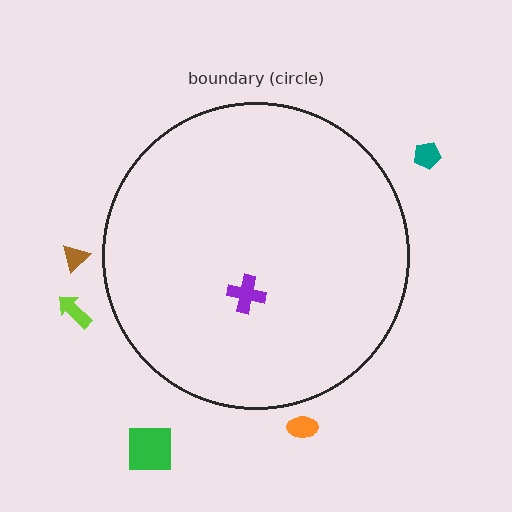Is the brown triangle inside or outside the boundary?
Outside.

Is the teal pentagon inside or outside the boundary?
Outside.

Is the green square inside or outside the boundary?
Outside.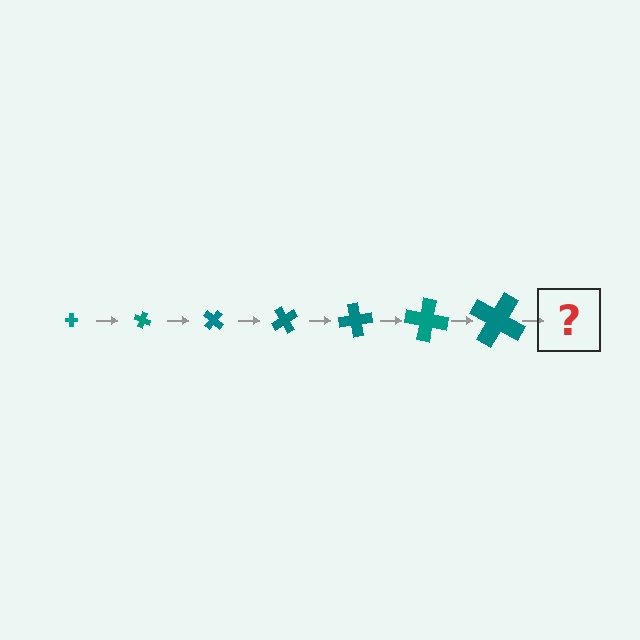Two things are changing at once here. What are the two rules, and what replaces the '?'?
The two rules are that the cross grows larger each step and it rotates 20 degrees each step. The '?' should be a cross, larger than the previous one and rotated 140 degrees from the start.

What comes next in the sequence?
The next element should be a cross, larger than the previous one and rotated 140 degrees from the start.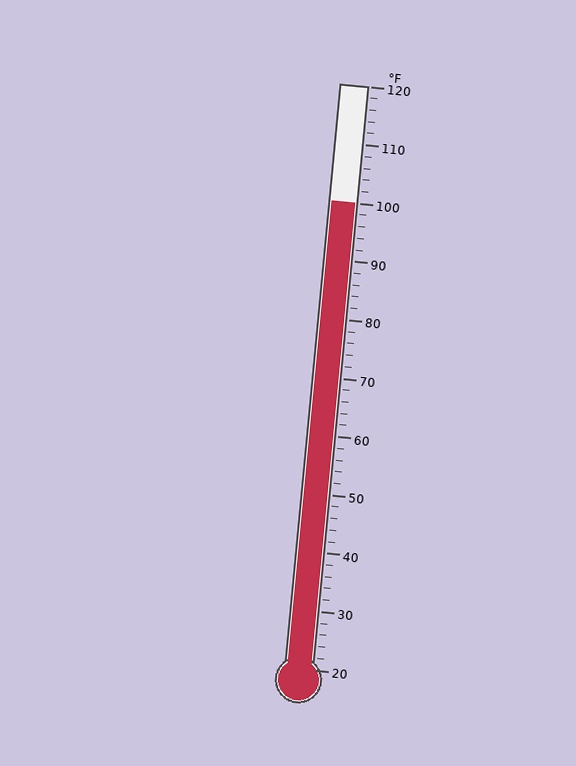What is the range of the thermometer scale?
The thermometer scale ranges from 20°F to 120°F.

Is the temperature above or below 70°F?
The temperature is above 70°F.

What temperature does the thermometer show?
The thermometer shows approximately 100°F.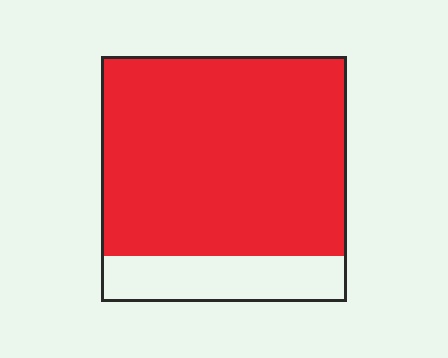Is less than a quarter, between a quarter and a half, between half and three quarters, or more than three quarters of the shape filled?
More than three quarters.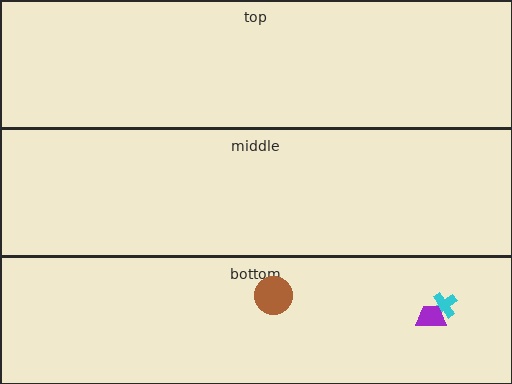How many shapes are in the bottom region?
3.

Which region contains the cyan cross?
The bottom region.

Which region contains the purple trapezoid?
The bottom region.